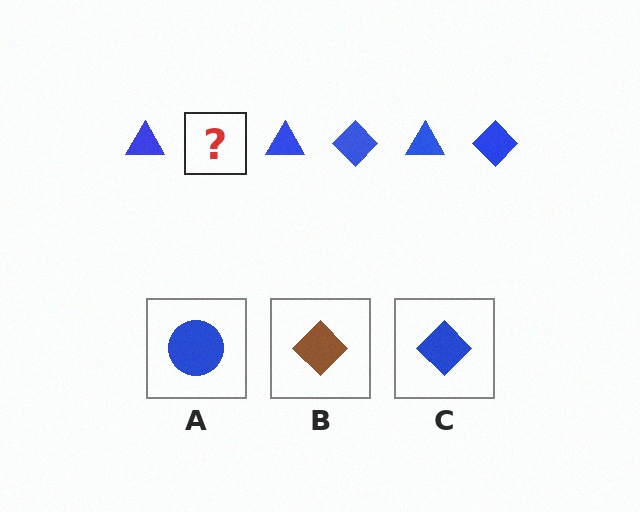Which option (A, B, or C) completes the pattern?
C.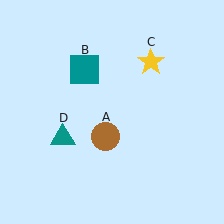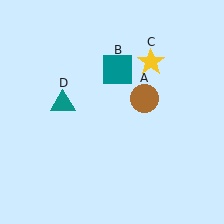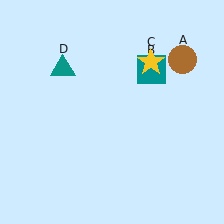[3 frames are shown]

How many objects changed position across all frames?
3 objects changed position: brown circle (object A), teal square (object B), teal triangle (object D).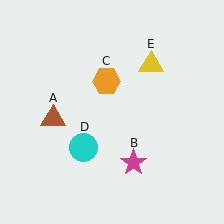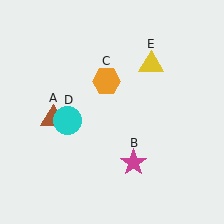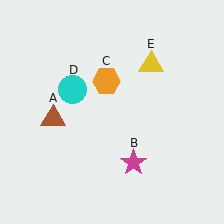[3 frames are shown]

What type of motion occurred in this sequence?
The cyan circle (object D) rotated clockwise around the center of the scene.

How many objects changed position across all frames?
1 object changed position: cyan circle (object D).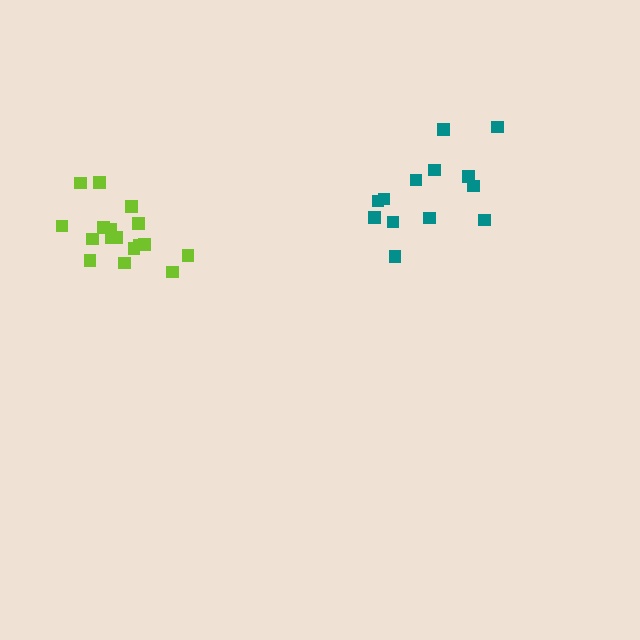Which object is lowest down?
The lime cluster is bottommost.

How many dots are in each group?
Group 1: 13 dots, Group 2: 17 dots (30 total).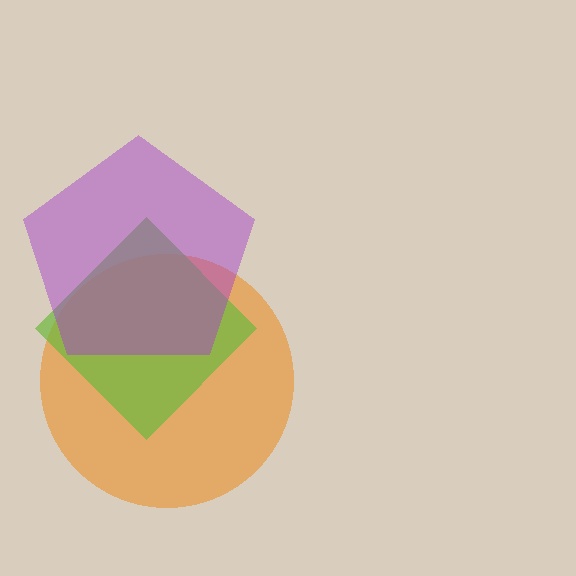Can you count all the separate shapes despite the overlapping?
Yes, there are 3 separate shapes.